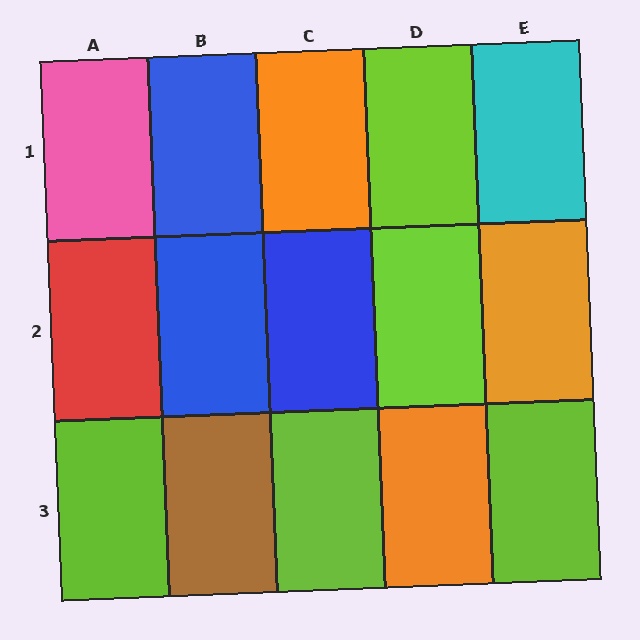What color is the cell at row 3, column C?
Lime.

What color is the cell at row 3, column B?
Brown.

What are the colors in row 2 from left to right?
Red, blue, blue, lime, orange.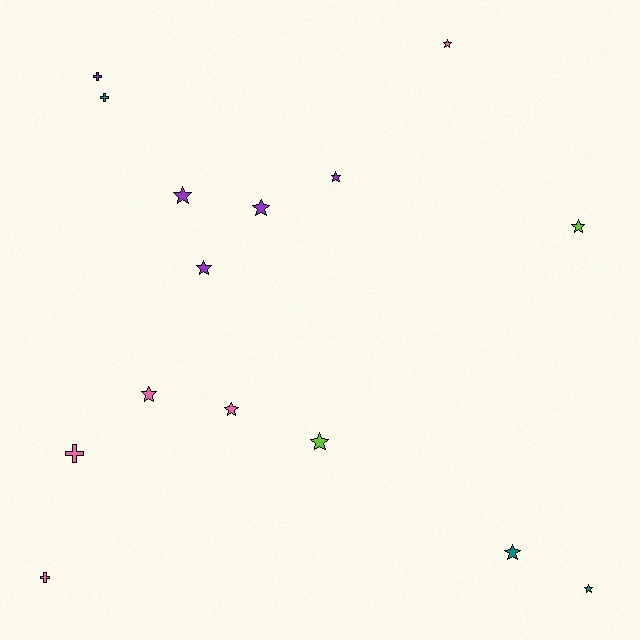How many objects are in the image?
There are 15 objects.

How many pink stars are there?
There are 3 pink stars.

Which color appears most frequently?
Pink, with 5 objects.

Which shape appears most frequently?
Star, with 11 objects.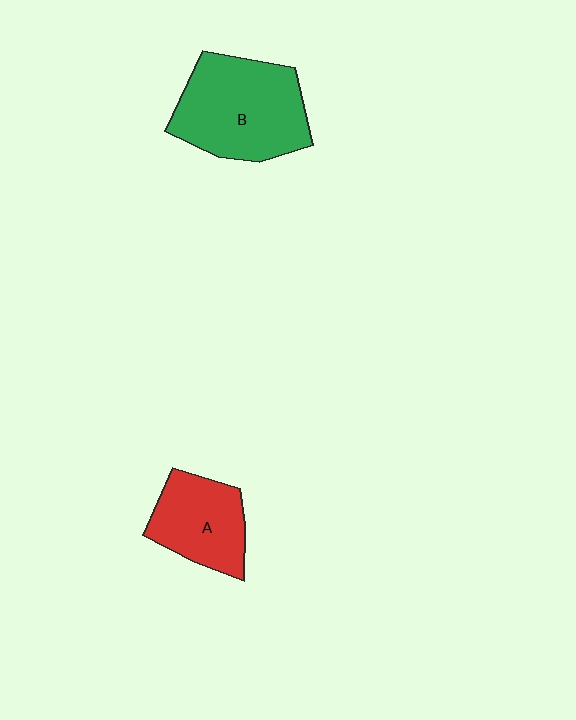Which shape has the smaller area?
Shape A (red).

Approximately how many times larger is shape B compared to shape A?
Approximately 1.6 times.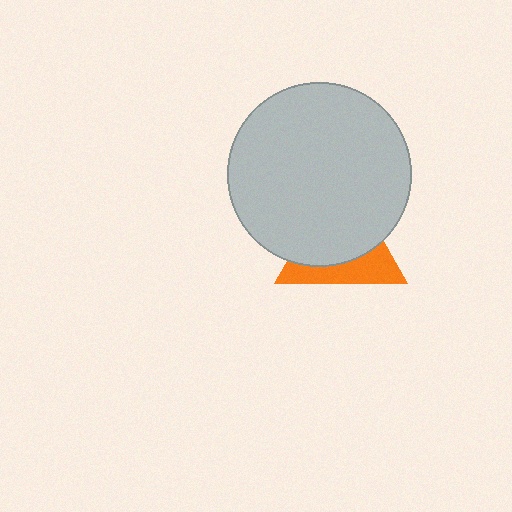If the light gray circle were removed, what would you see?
You would see the complete orange triangle.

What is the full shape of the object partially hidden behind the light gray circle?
The partially hidden object is an orange triangle.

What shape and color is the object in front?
The object in front is a light gray circle.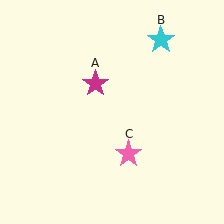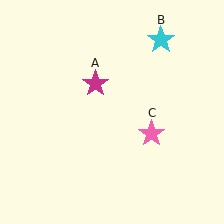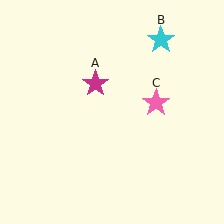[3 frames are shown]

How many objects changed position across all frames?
1 object changed position: pink star (object C).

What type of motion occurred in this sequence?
The pink star (object C) rotated counterclockwise around the center of the scene.